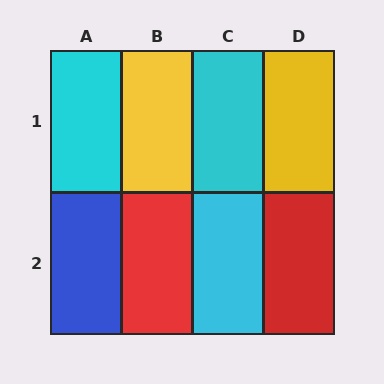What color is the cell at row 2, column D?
Red.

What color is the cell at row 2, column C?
Cyan.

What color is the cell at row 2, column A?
Blue.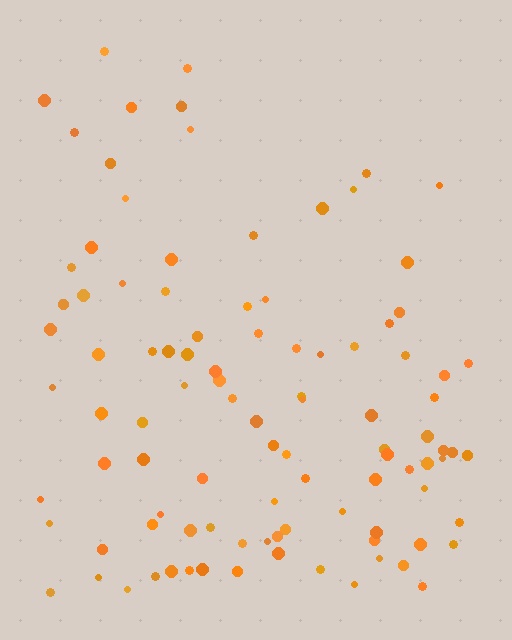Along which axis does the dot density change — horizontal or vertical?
Vertical.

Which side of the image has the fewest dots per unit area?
The top.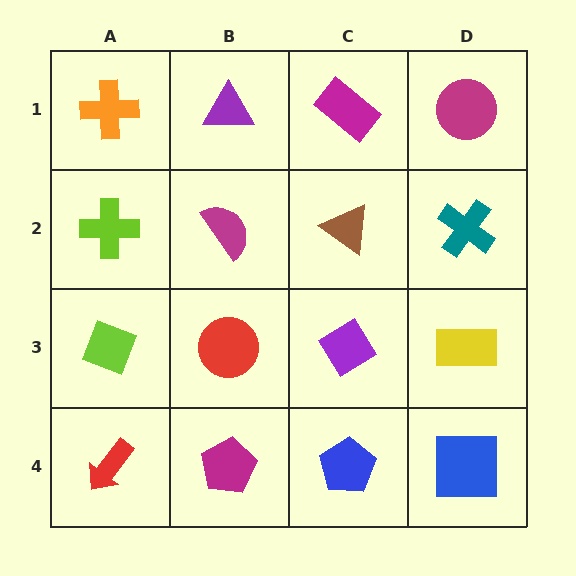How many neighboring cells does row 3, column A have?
3.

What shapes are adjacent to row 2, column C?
A magenta rectangle (row 1, column C), a purple diamond (row 3, column C), a magenta semicircle (row 2, column B), a teal cross (row 2, column D).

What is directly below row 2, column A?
A lime diamond.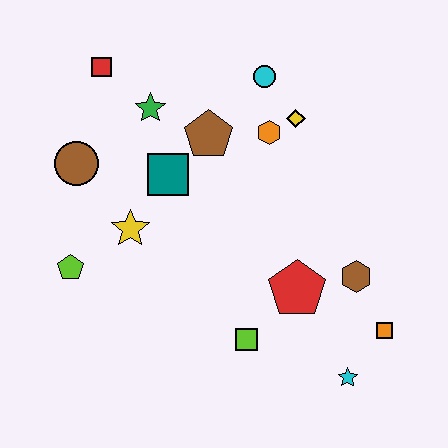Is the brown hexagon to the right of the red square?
Yes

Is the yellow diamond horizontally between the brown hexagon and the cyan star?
No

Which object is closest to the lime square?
The red pentagon is closest to the lime square.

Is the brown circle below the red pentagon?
No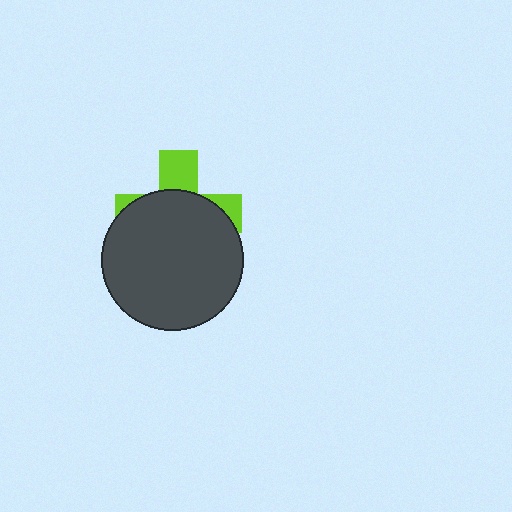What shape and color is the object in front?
The object in front is a dark gray circle.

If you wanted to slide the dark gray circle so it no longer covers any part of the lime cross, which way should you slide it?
Slide it down — that is the most direct way to separate the two shapes.